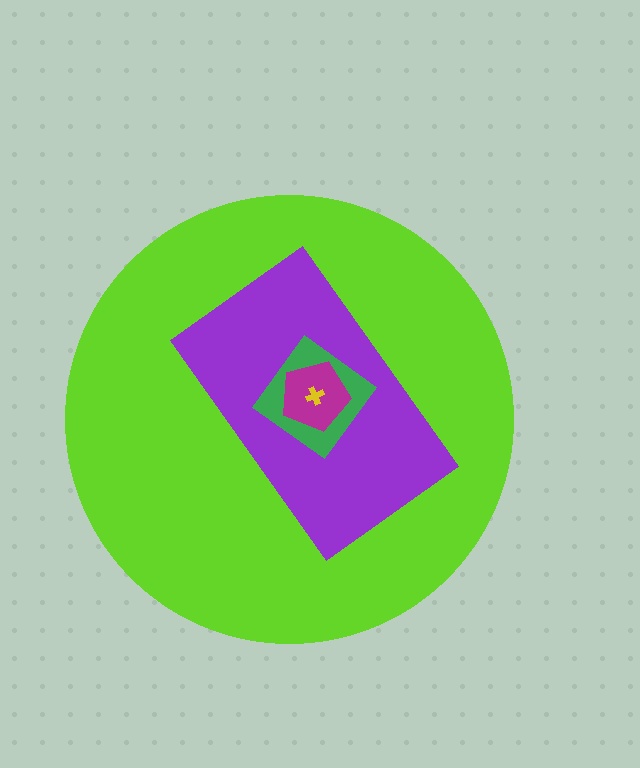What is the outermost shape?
The lime circle.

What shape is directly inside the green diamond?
The magenta pentagon.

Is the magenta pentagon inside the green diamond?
Yes.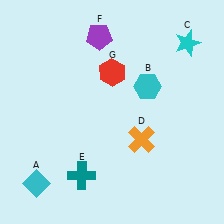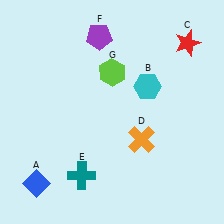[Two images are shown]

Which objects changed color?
A changed from cyan to blue. C changed from cyan to red. G changed from red to lime.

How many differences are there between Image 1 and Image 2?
There are 3 differences between the two images.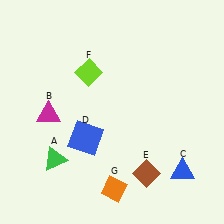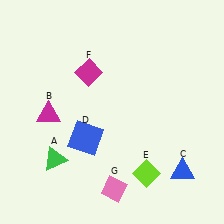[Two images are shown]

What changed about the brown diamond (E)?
In Image 1, E is brown. In Image 2, it changed to lime.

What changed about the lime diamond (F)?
In Image 1, F is lime. In Image 2, it changed to magenta.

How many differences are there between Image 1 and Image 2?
There are 3 differences between the two images.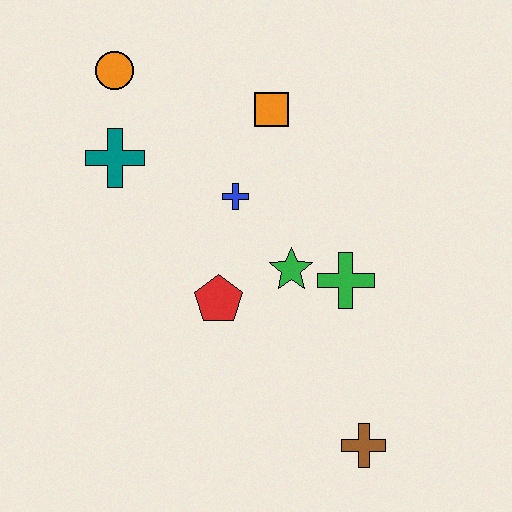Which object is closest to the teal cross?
The orange circle is closest to the teal cross.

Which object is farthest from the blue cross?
The brown cross is farthest from the blue cross.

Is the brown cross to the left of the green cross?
No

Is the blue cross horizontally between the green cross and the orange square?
No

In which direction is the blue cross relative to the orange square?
The blue cross is below the orange square.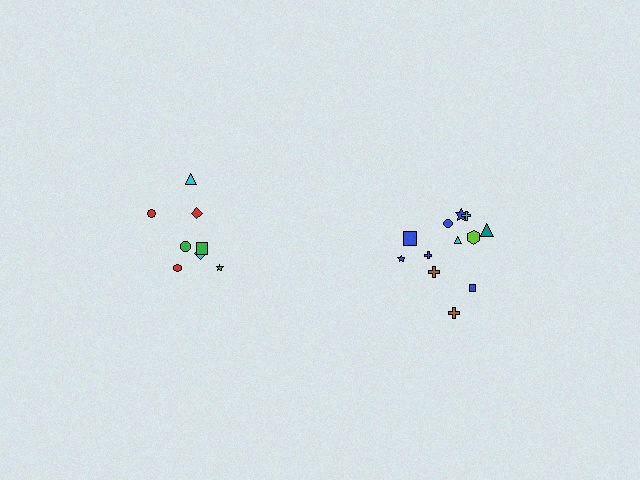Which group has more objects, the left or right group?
The right group.